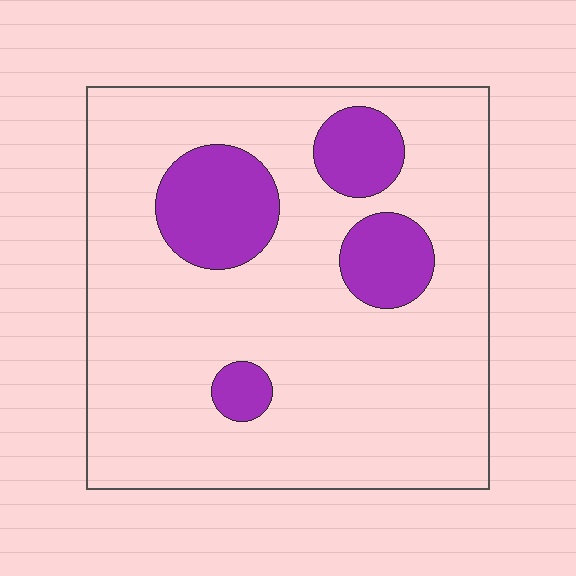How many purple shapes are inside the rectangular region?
4.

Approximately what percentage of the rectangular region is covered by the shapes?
Approximately 20%.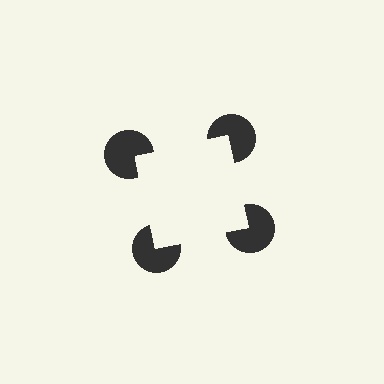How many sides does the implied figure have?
4 sides.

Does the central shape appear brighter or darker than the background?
It typically appears slightly brighter than the background, even though no actual brightness change is drawn.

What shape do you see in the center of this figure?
An illusory square — its edges are inferred from the aligned wedge cuts in the pac-man discs, not physically drawn.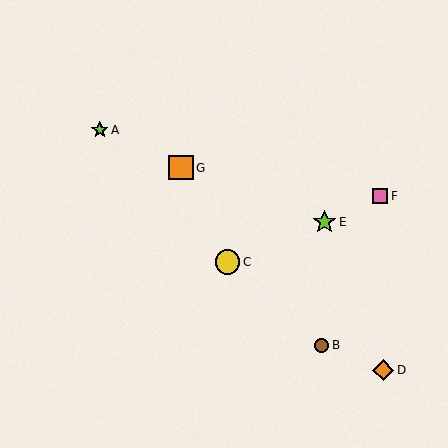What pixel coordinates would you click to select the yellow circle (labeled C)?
Click at (228, 262) to select the yellow circle C.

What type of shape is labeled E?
Shape E is a lime star.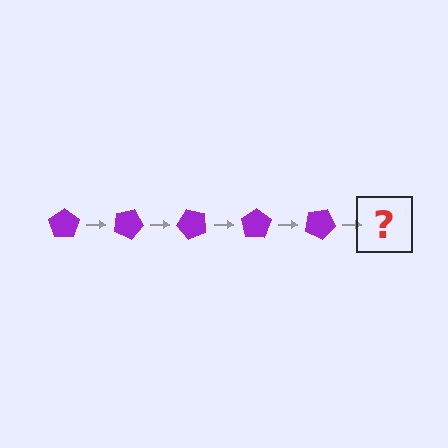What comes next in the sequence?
The next element should be a purple pentagon rotated 125 degrees.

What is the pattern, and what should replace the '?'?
The pattern is that the pentagon rotates 25 degrees each step. The '?' should be a purple pentagon rotated 125 degrees.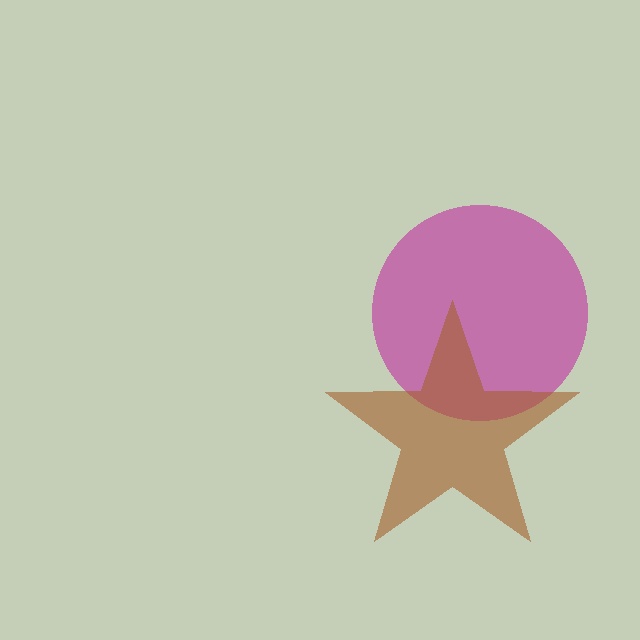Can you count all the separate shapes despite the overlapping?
Yes, there are 2 separate shapes.